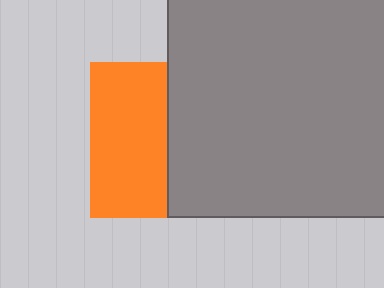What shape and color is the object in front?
The object in front is a gray rectangle.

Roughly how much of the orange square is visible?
About half of it is visible (roughly 50%).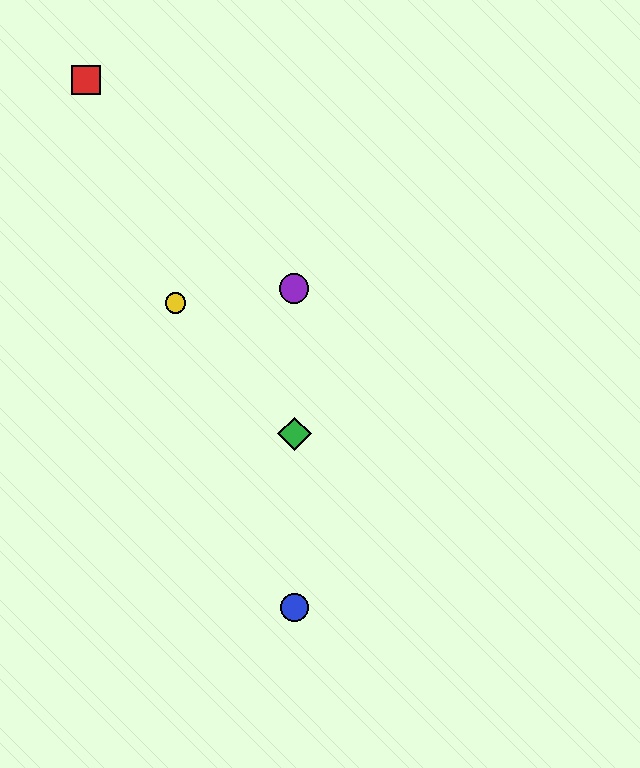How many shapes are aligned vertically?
3 shapes (the blue circle, the green diamond, the purple circle) are aligned vertically.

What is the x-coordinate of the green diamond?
The green diamond is at x≈294.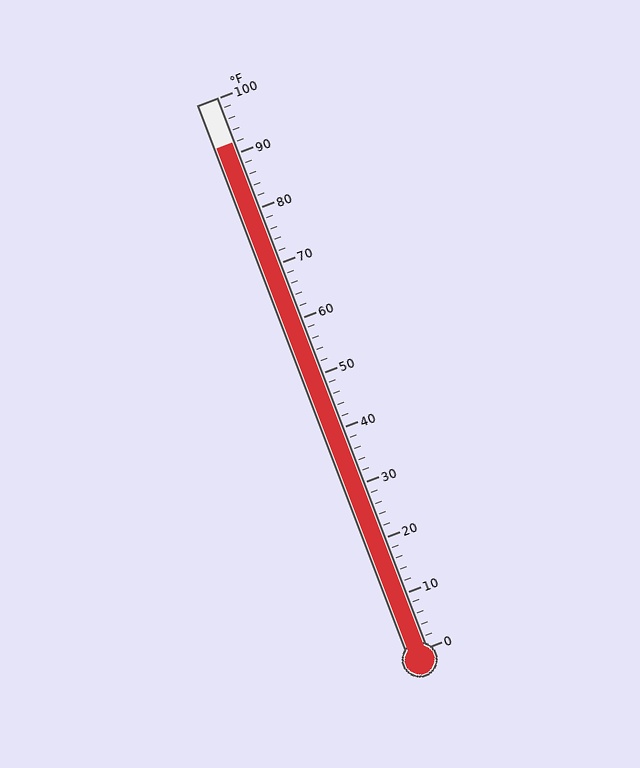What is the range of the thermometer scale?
The thermometer scale ranges from 0°F to 100°F.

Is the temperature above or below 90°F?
The temperature is above 90°F.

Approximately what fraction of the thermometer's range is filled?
The thermometer is filled to approximately 90% of its range.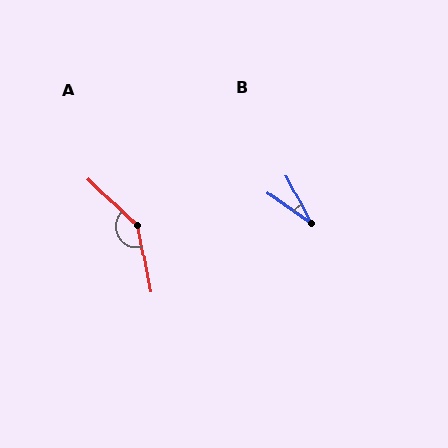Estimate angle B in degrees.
Approximately 28 degrees.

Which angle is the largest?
A, at approximately 145 degrees.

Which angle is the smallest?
B, at approximately 28 degrees.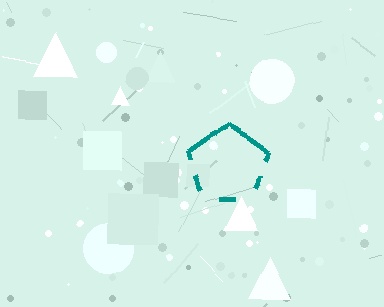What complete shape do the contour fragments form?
The contour fragments form a pentagon.